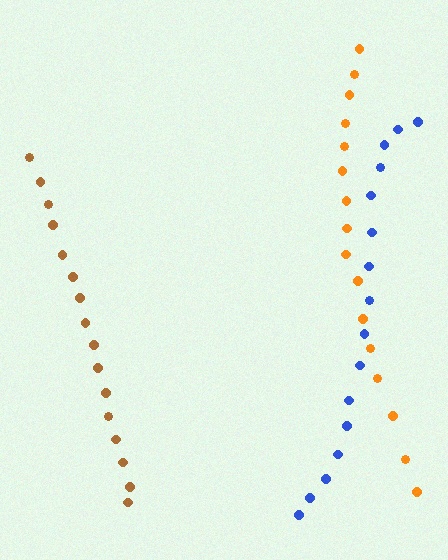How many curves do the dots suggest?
There are 3 distinct paths.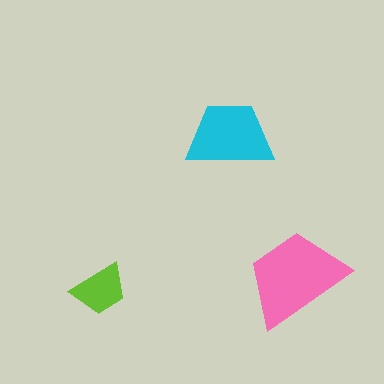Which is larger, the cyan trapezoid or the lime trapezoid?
The cyan one.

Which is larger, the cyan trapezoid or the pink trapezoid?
The pink one.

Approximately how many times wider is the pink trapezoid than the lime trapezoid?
About 2 times wider.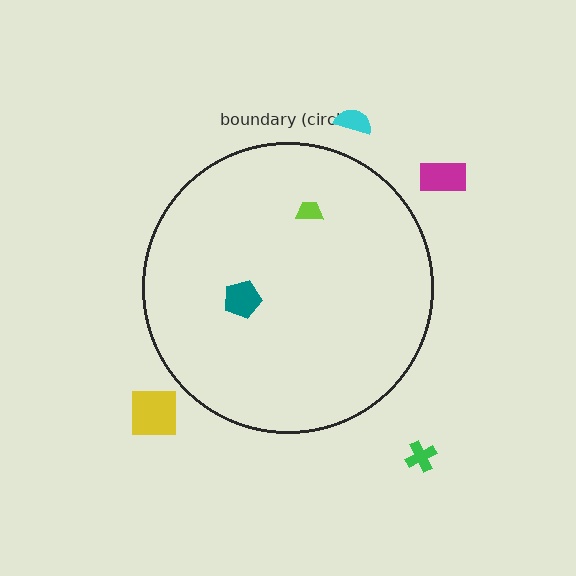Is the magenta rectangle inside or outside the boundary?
Outside.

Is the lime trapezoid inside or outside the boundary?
Inside.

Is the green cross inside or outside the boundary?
Outside.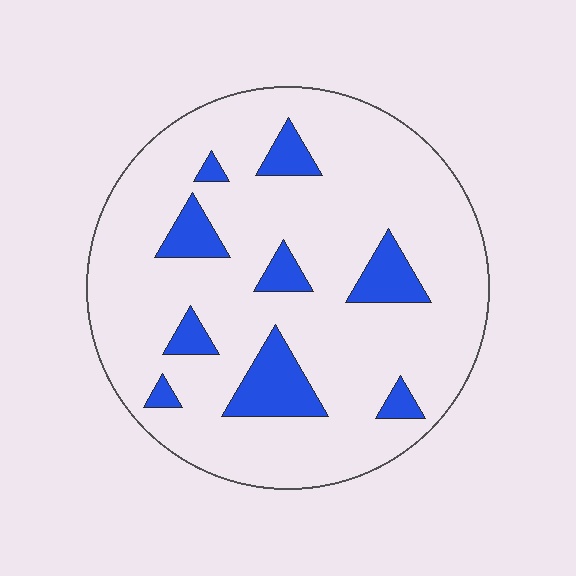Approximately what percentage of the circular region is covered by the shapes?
Approximately 15%.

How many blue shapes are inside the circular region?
9.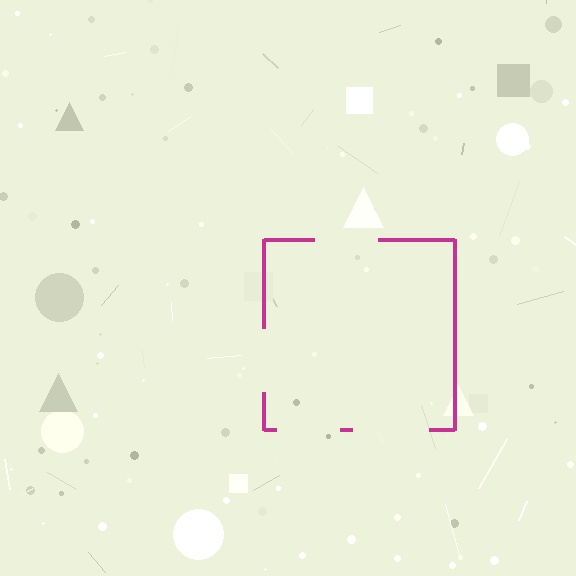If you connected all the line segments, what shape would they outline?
They would outline a square.